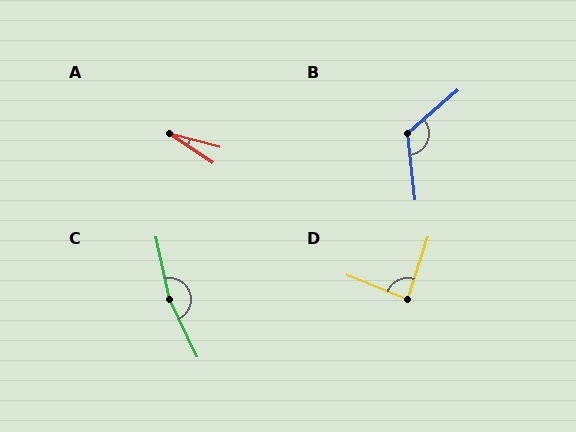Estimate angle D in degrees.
Approximately 86 degrees.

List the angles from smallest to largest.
A (19°), D (86°), B (124°), C (167°).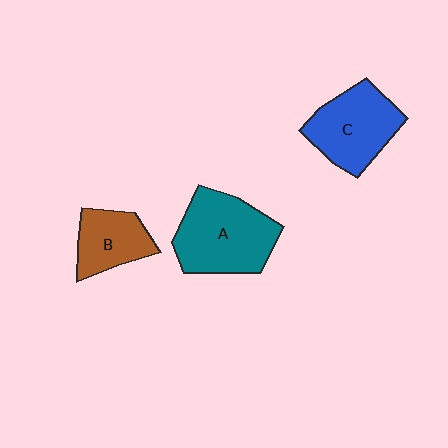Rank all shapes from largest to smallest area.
From largest to smallest: A (teal), C (blue), B (brown).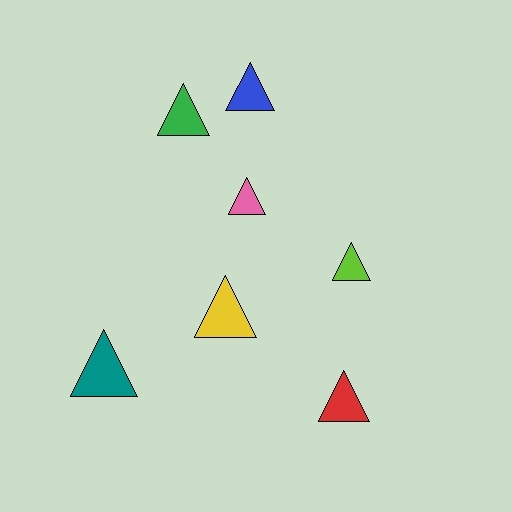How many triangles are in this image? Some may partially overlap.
There are 7 triangles.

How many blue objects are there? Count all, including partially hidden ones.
There is 1 blue object.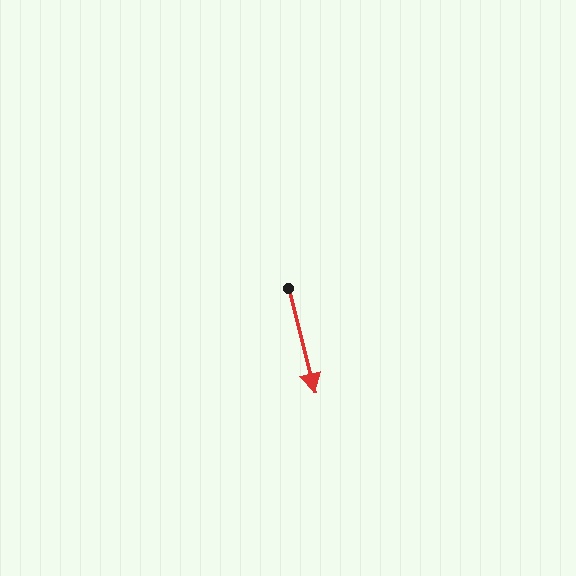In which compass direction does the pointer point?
South.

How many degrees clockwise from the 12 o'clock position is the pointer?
Approximately 166 degrees.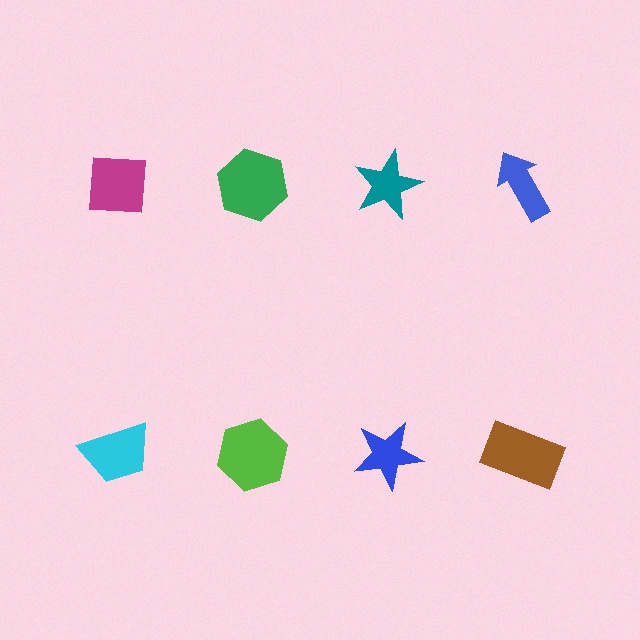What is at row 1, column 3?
A teal star.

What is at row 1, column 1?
A magenta square.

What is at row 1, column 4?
A blue arrow.